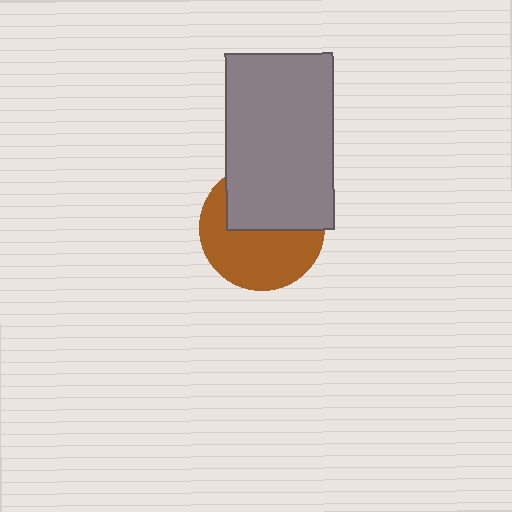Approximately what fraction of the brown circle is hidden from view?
Roughly 45% of the brown circle is hidden behind the gray rectangle.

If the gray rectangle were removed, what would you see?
You would see the complete brown circle.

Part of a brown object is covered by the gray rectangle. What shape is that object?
It is a circle.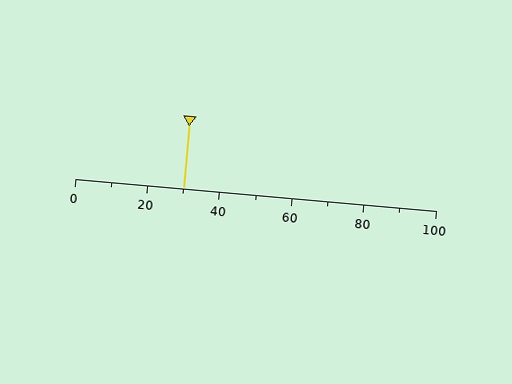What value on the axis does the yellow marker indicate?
The marker indicates approximately 30.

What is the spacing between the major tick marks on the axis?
The major ticks are spaced 20 apart.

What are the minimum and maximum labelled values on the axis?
The axis runs from 0 to 100.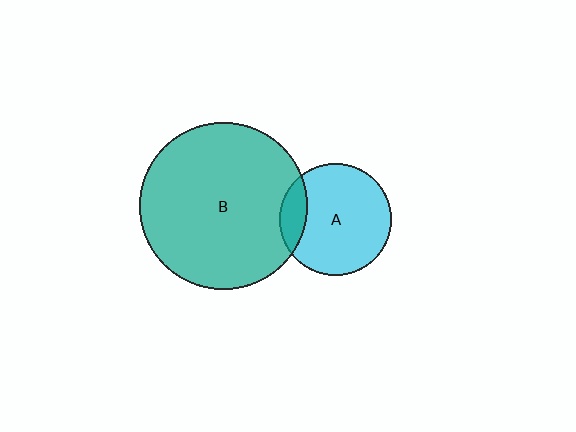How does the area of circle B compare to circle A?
Approximately 2.2 times.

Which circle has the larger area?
Circle B (teal).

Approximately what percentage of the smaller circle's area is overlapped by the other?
Approximately 15%.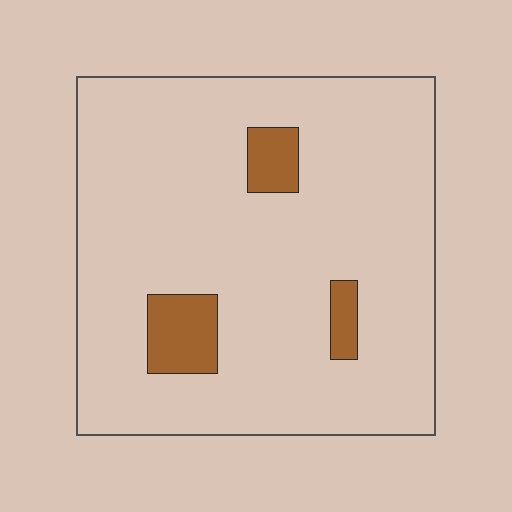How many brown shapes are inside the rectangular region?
3.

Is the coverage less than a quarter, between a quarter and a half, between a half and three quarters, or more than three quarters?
Less than a quarter.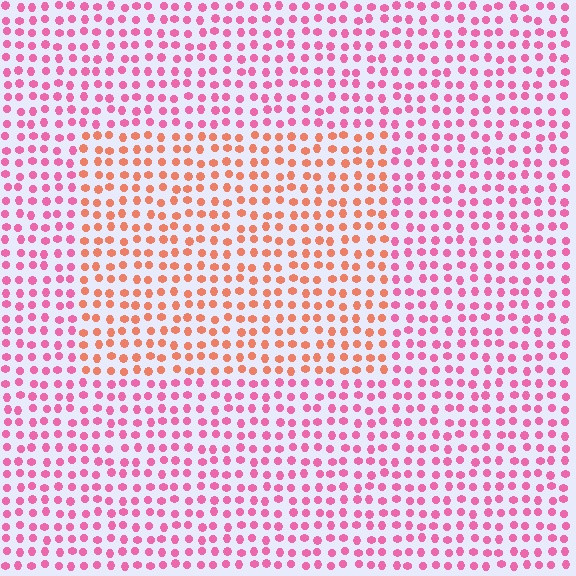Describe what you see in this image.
The image is filled with small pink elements in a uniform arrangement. A rectangle-shaped region is visible where the elements are tinted to a slightly different hue, forming a subtle color boundary.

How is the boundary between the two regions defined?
The boundary is defined purely by a slight shift in hue (about 42 degrees). Spacing, size, and orientation are identical on both sides.